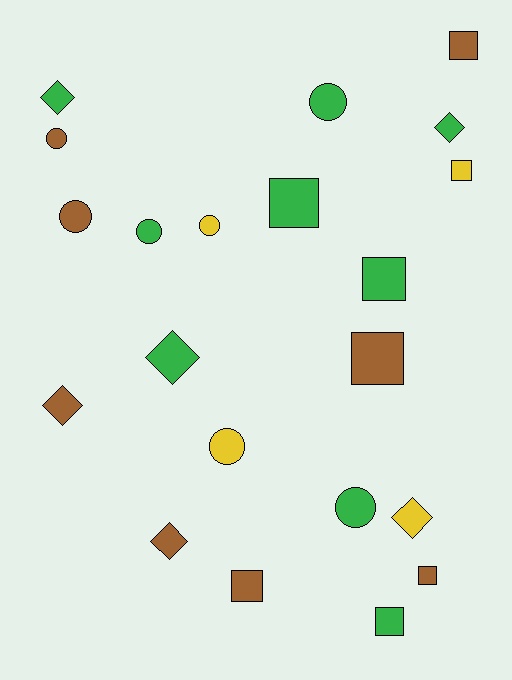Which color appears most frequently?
Green, with 9 objects.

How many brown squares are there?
There are 4 brown squares.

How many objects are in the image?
There are 21 objects.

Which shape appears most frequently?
Square, with 8 objects.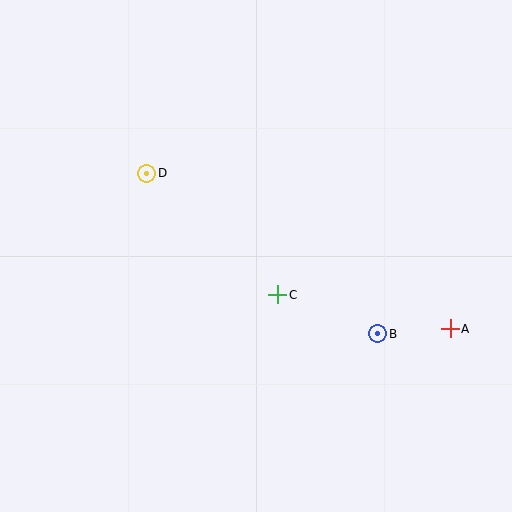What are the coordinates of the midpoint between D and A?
The midpoint between D and A is at (299, 251).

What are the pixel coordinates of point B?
Point B is at (378, 334).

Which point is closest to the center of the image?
Point C at (278, 295) is closest to the center.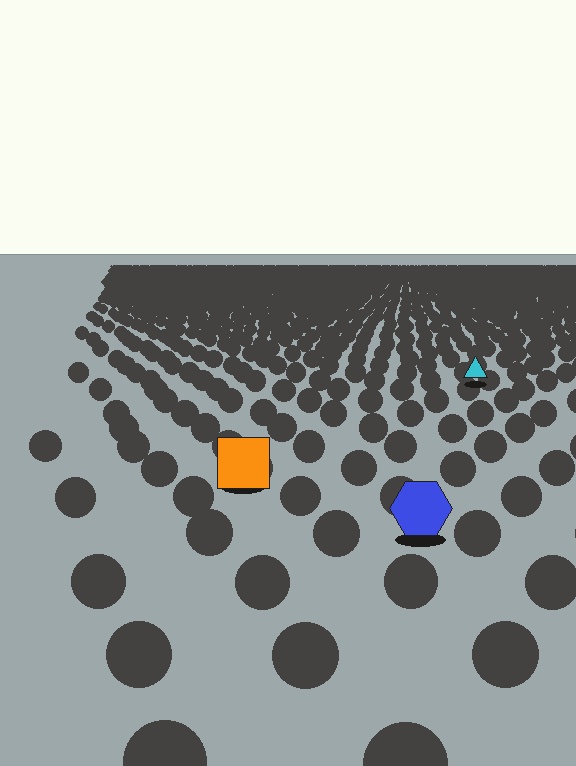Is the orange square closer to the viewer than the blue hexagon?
No. The blue hexagon is closer — you can tell from the texture gradient: the ground texture is coarser near it.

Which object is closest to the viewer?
The blue hexagon is closest. The texture marks near it are larger and more spread out.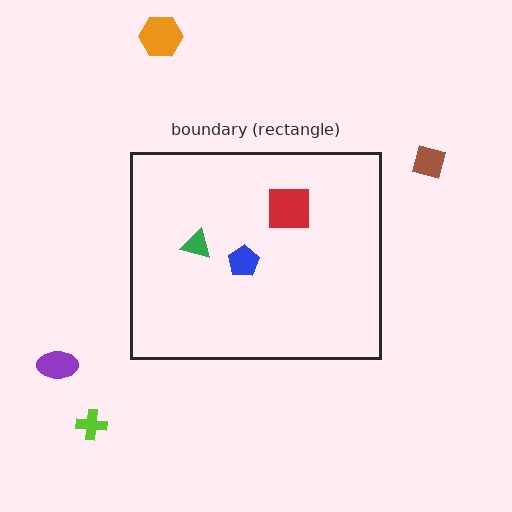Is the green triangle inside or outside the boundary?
Inside.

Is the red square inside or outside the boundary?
Inside.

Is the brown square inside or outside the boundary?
Outside.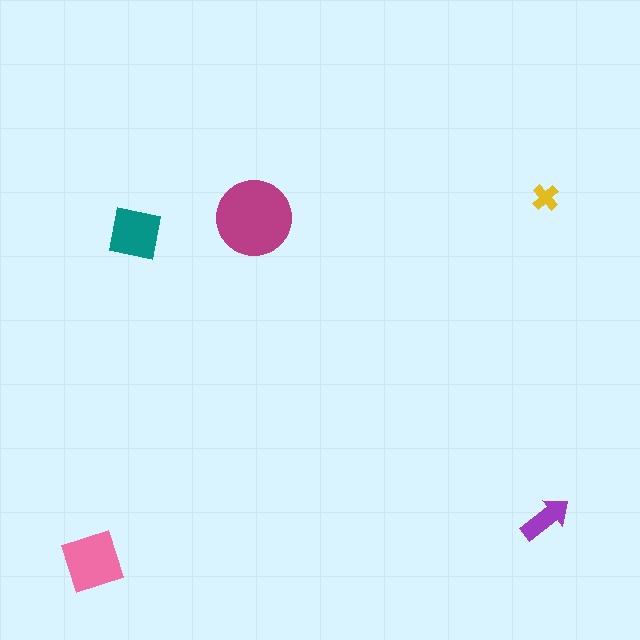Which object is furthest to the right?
The purple arrow is rightmost.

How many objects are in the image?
There are 5 objects in the image.